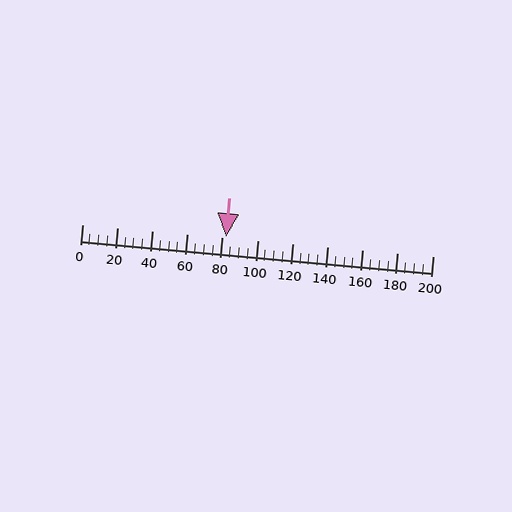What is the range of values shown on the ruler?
The ruler shows values from 0 to 200.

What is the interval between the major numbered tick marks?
The major tick marks are spaced 20 units apart.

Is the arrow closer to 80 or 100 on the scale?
The arrow is closer to 80.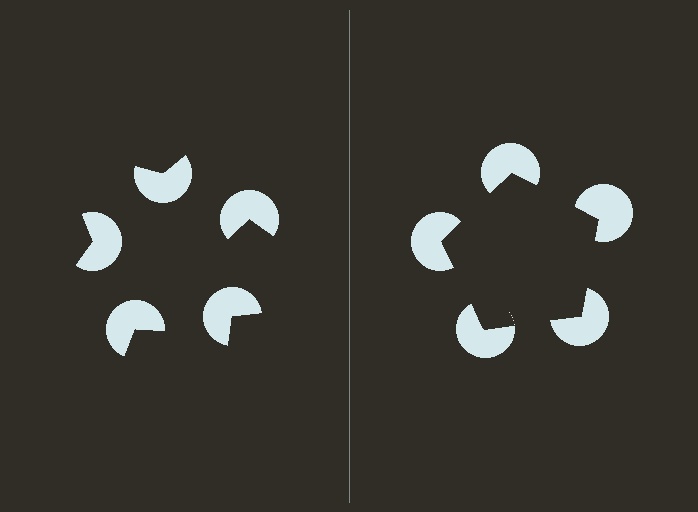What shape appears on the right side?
An illusory pentagon.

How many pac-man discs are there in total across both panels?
10 — 5 on each side.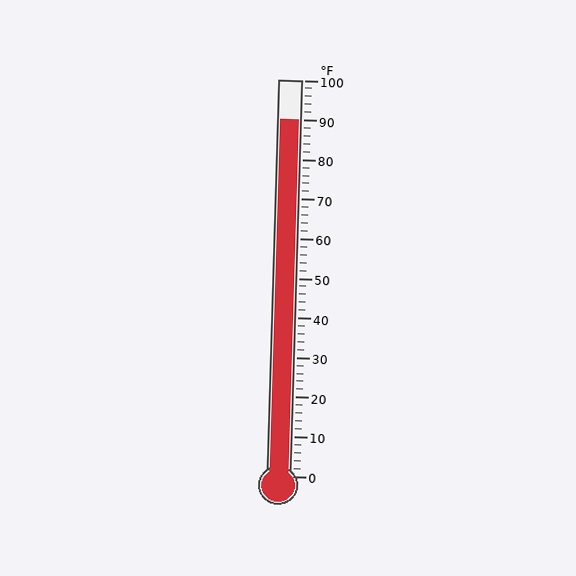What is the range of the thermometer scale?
The thermometer scale ranges from 0°F to 100°F.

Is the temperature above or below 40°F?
The temperature is above 40°F.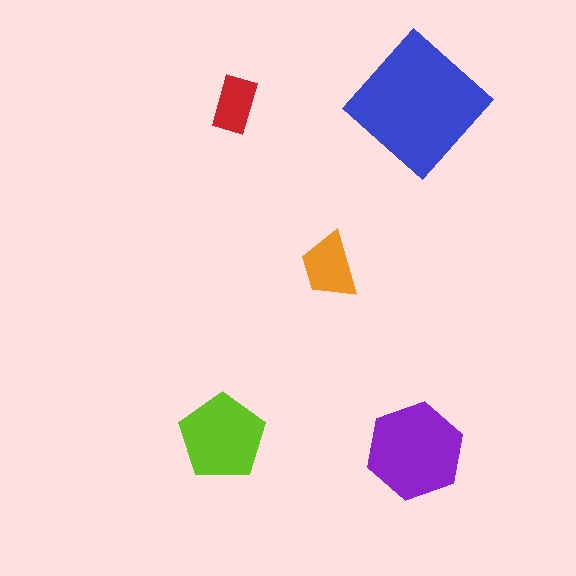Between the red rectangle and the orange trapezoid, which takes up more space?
The orange trapezoid.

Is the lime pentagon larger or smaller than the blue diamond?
Smaller.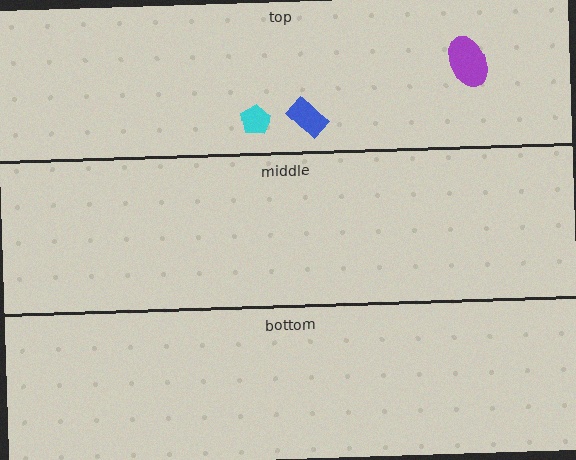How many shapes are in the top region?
3.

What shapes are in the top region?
The purple ellipse, the blue rectangle, the cyan pentagon.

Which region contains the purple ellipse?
The top region.